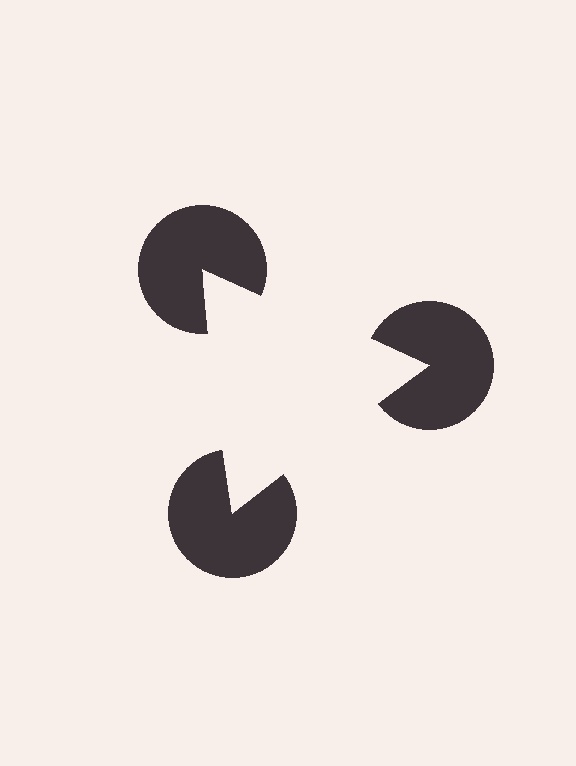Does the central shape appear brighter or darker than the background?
It typically appears slightly brighter than the background, even though no actual brightness change is drawn.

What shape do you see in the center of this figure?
An illusory triangle — its edges are inferred from the aligned wedge cuts in the pac-man discs, not physically drawn.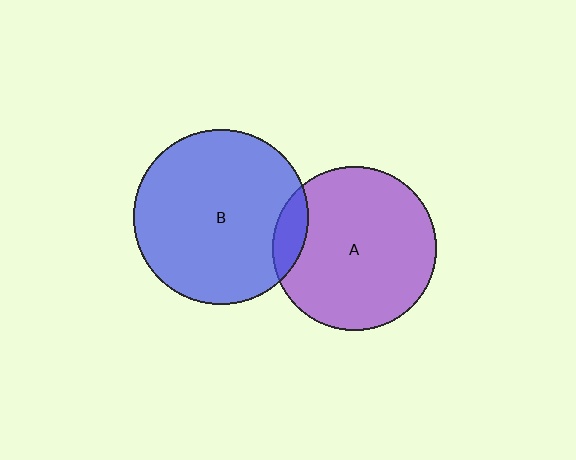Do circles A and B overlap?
Yes.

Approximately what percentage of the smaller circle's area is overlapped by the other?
Approximately 10%.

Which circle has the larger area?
Circle B (blue).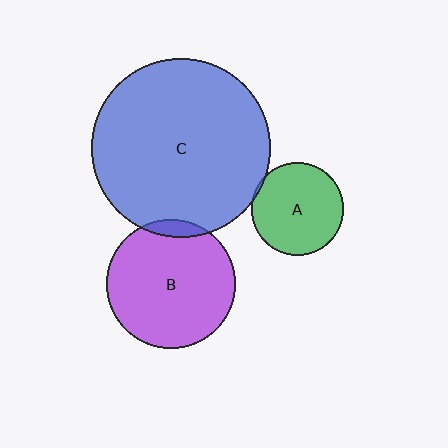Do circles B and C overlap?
Yes.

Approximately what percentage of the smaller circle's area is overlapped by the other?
Approximately 5%.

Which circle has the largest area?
Circle C (blue).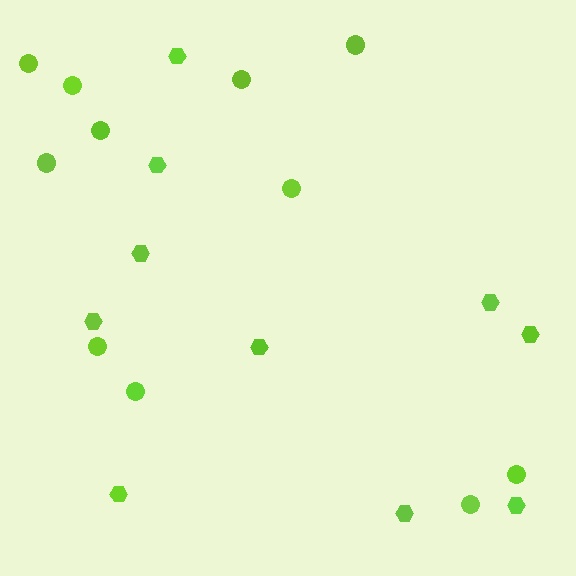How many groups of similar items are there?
There are 2 groups: one group of circles (11) and one group of hexagons (10).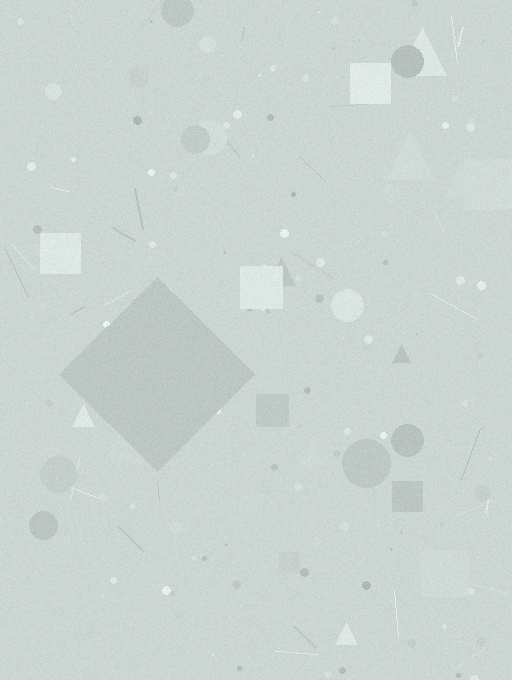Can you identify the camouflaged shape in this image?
The camouflaged shape is a diamond.